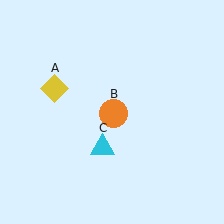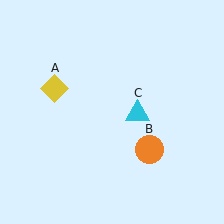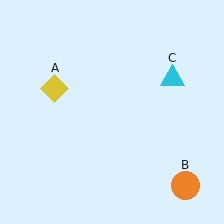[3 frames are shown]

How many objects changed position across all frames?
2 objects changed position: orange circle (object B), cyan triangle (object C).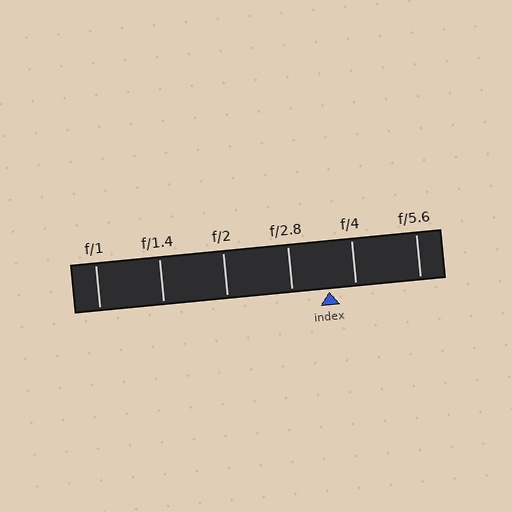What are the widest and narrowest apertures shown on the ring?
The widest aperture shown is f/1 and the narrowest is f/5.6.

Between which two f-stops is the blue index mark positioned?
The index mark is between f/2.8 and f/4.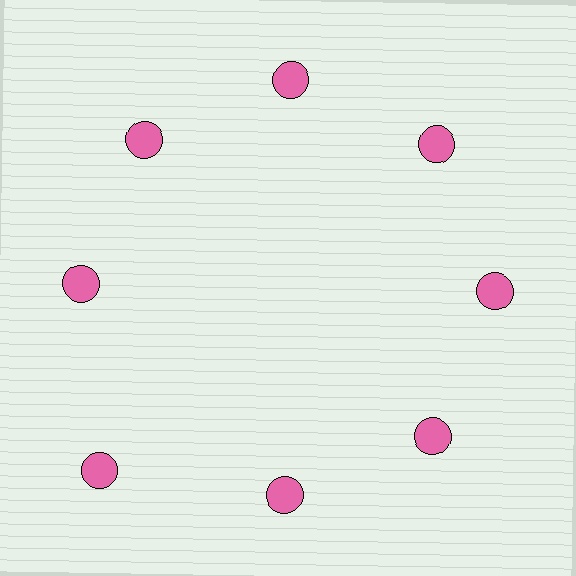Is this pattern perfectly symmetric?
No. The 8 pink circles are arranged in a ring, but one element near the 8 o'clock position is pushed outward from the center, breaking the 8-fold rotational symmetry.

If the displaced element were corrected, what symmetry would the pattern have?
It would have 8-fold rotational symmetry — the pattern would map onto itself every 45 degrees.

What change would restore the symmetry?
The symmetry would be restored by moving it inward, back onto the ring so that all 8 circles sit at equal angles and equal distance from the center.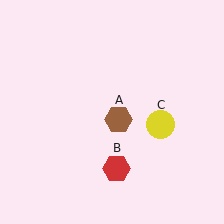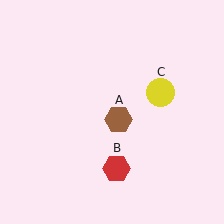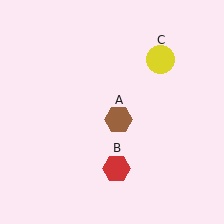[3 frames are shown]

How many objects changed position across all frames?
1 object changed position: yellow circle (object C).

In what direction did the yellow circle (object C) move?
The yellow circle (object C) moved up.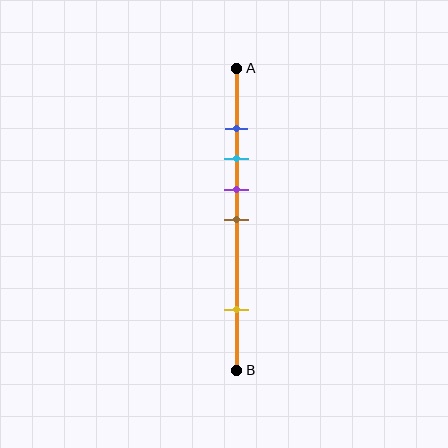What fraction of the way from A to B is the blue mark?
The blue mark is approximately 20% (0.2) of the way from A to B.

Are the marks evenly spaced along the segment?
No, the marks are not evenly spaced.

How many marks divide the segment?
There are 5 marks dividing the segment.